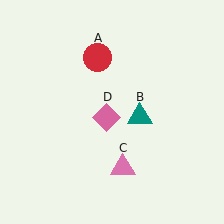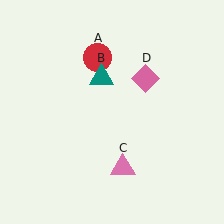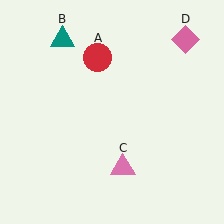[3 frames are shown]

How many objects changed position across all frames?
2 objects changed position: teal triangle (object B), pink diamond (object D).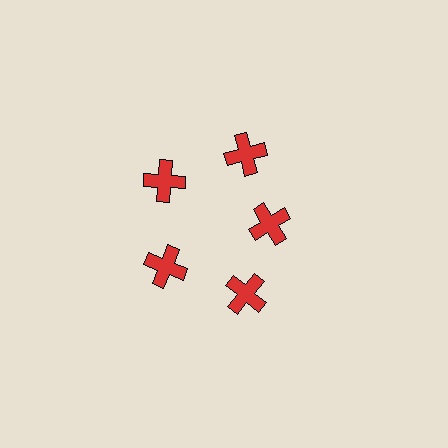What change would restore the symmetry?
The symmetry would be restored by moving it outward, back onto the ring so that all 5 crosses sit at equal angles and equal distance from the center.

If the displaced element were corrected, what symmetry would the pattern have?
It would have 5-fold rotational symmetry — the pattern would map onto itself every 72 degrees.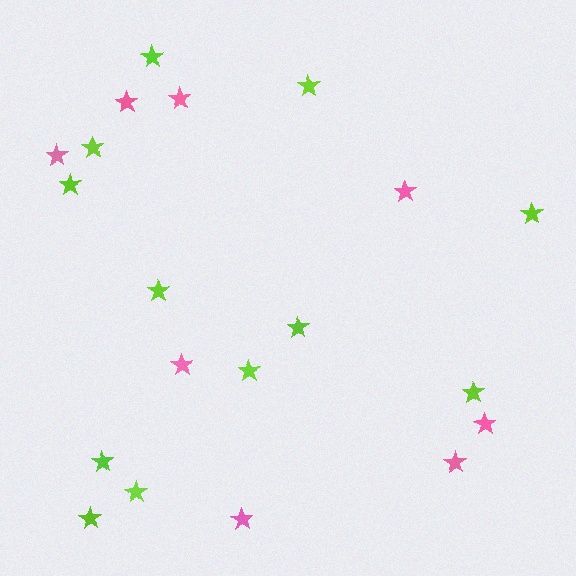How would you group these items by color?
There are 2 groups: one group of lime stars (12) and one group of pink stars (8).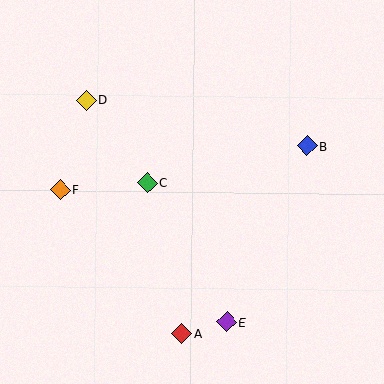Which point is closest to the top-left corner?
Point D is closest to the top-left corner.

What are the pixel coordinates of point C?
Point C is at (147, 183).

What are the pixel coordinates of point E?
Point E is at (227, 322).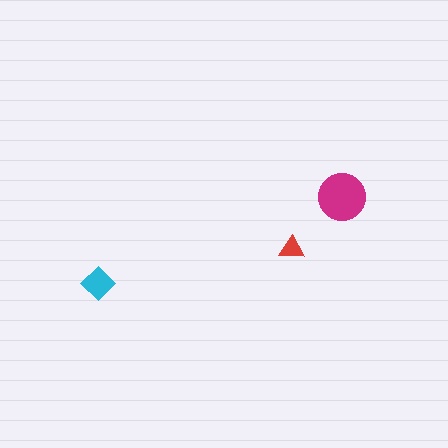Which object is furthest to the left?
The cyan diamond is leftmost.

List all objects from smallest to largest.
The red triangle, the cyan diamond, the magenta circle.